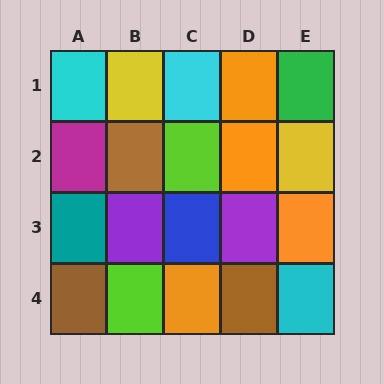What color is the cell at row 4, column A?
Brown.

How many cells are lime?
2 cells are lime.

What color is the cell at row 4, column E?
Cyan.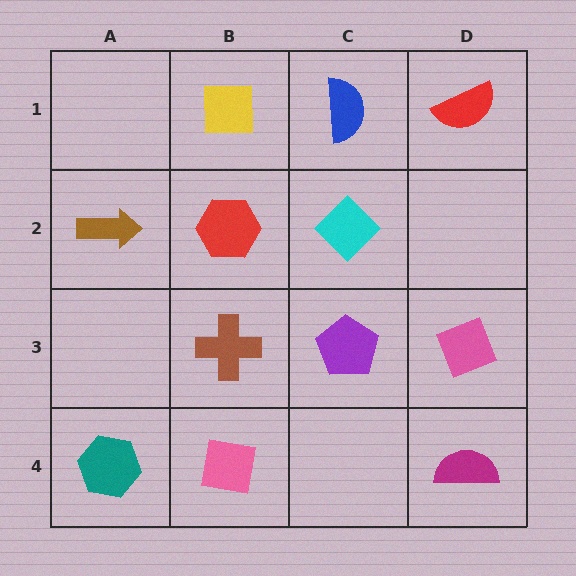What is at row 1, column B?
A yellow square.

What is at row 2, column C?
A cyan diamond.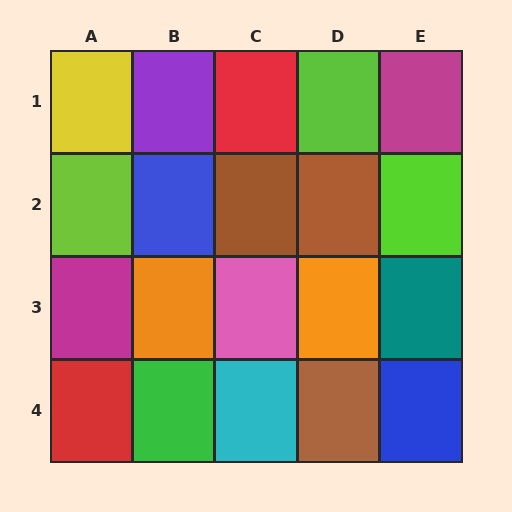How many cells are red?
2 cells are red.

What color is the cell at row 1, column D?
Lime.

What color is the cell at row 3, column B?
Orange.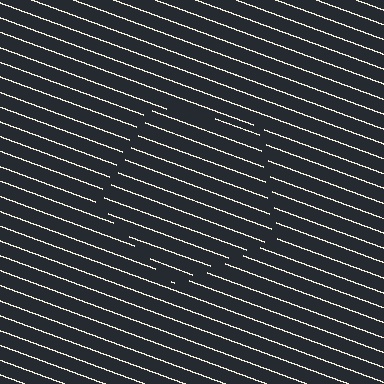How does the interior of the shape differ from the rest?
The interior of the shape contains the same grating, shifted by half a period — the contour is defined by the phase discontinuity where line-ends from the inner and outer gratings abut.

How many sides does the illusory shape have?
5 sides — the line-ends trace a pentagon.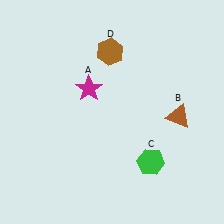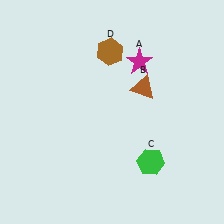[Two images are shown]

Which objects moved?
The objects that moved are: the magenta star (A), the brown triangle (B).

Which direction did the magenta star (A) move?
The magenta star (A) moved right.